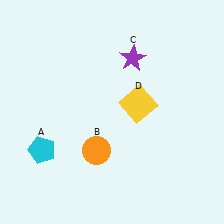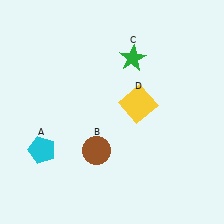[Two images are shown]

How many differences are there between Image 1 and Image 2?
There are 2 differences between the two images.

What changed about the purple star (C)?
In Image 1, C is purple. In Image 2, it changed to green.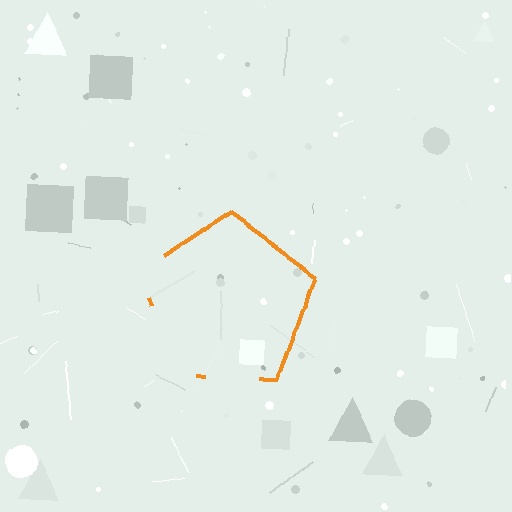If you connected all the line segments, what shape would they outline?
They would outline a pentagon.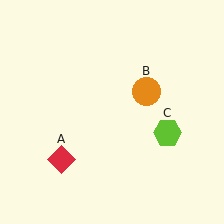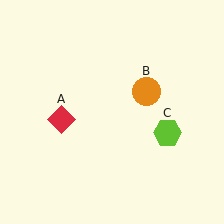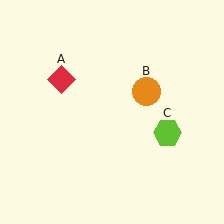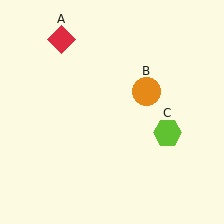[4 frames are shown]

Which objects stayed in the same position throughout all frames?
Orange circle (object B) and lime hexagon (object C) remained stationary.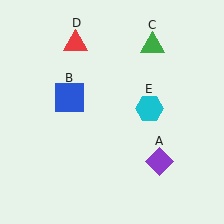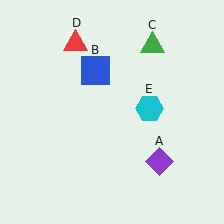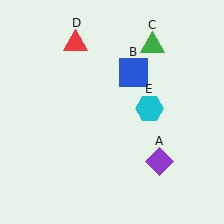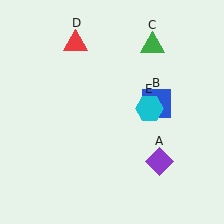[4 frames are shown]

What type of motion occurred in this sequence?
The blue square (object B) rotated clockwise around the center of the scene.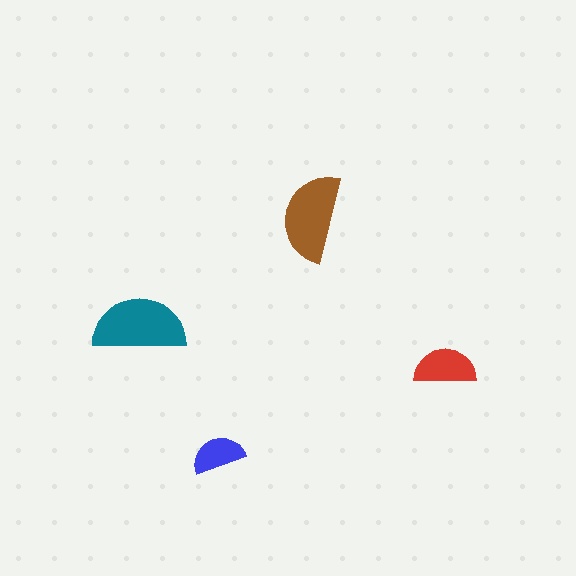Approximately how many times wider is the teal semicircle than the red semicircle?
About 1.5 times wider.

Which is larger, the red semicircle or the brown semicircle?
The brown one.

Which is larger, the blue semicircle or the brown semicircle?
The brown one.